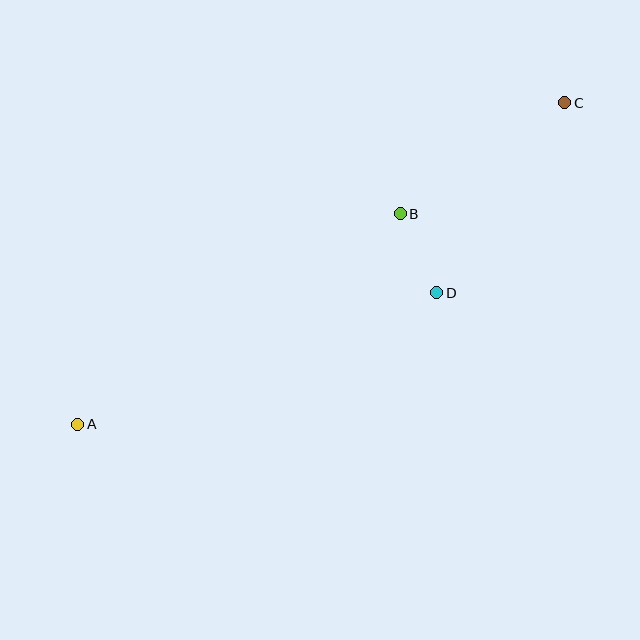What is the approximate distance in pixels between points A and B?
The distance between A and B is approximately 385 pixels.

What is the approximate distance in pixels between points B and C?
The distance between B and C is approximately 199 pixels.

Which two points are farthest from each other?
Points A and C are farthest from each other.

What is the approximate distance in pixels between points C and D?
The distance between C and D is approximately 229 pixels.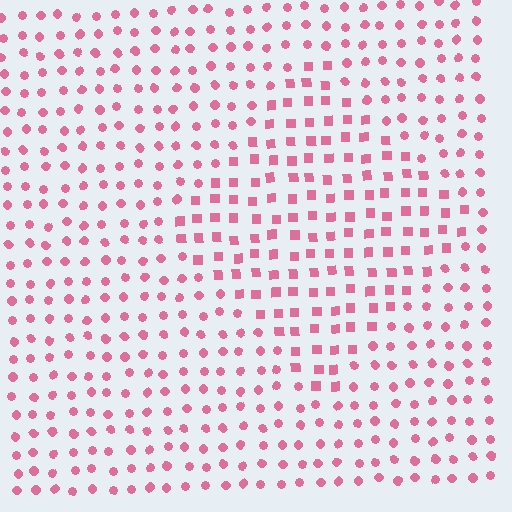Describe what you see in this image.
The image is filled with small pink elements arranged in a uniform grid. A diamond-shaped region contains squares, while the surrounding area contains circles. The boundary is defined purely by the change in element shape.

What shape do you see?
I see a diamond.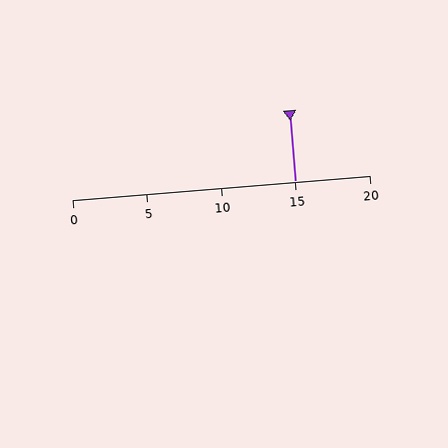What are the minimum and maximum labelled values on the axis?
The axis runs from 0 to 20.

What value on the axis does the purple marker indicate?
The marker indicates approximately 15.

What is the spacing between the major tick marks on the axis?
The major ticks are spaced 5 apart.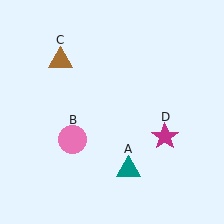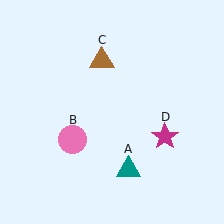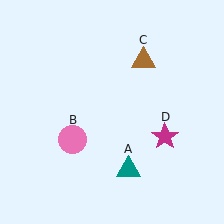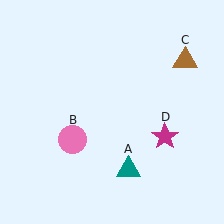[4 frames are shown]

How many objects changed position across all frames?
1 object changed position: brown triangle (object C).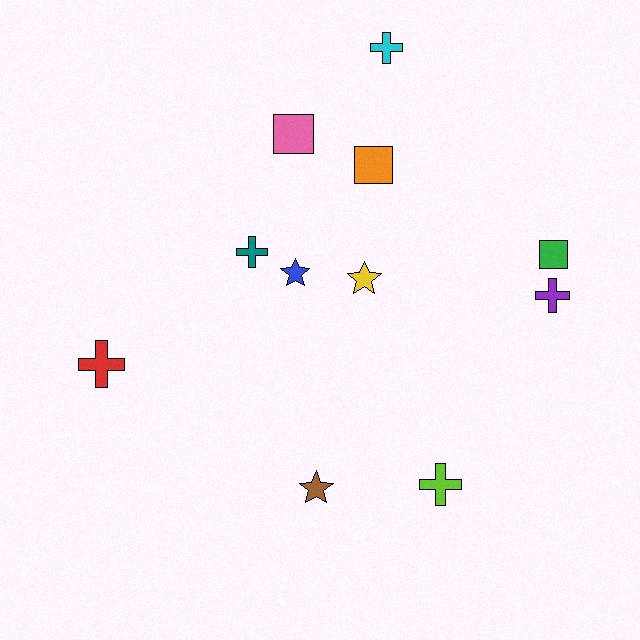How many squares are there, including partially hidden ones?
There are 3 squares.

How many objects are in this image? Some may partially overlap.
There are 11 objects.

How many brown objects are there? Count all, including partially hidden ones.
There is 1 brown object.